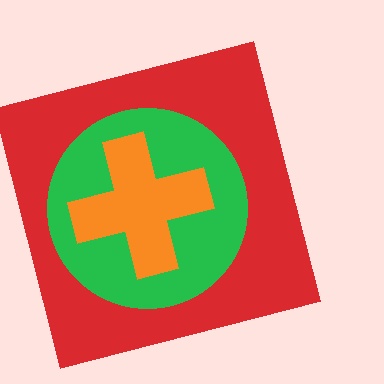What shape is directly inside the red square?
The green circle.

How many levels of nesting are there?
3.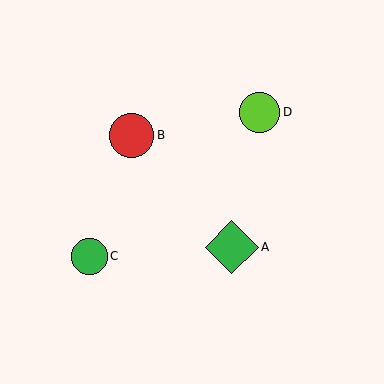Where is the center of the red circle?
The center of the red circle is at (132, 135).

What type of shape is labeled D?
Shape D is a lime circle.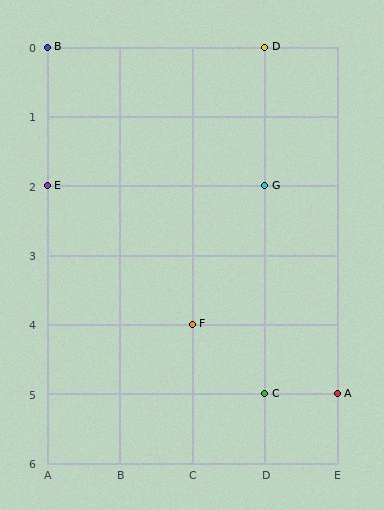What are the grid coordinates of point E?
Point E is at grid coordinates (A, 2).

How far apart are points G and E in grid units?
Points G and E are 3 columns apart.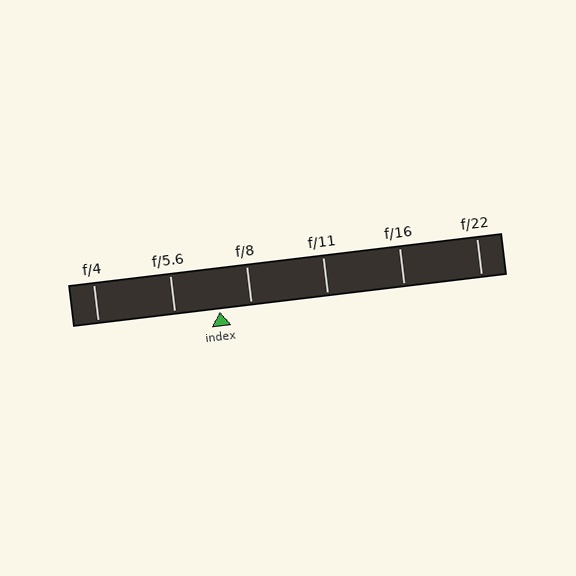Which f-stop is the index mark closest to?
The index mark is closest to f/8.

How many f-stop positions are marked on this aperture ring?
There are 6 f-stop positions marked.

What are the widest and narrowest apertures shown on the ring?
The widest aperture shown is f/4 and the narrowest is f/22.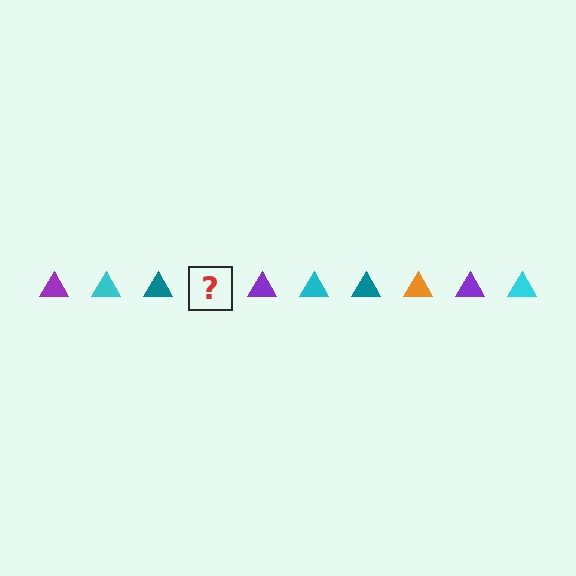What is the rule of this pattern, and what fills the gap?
The rule is that the pattern cycles through purple, cyan, teal, orange triangles. The gap should be filled with an orange triangle.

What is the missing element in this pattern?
The missing element is an orange triangle.